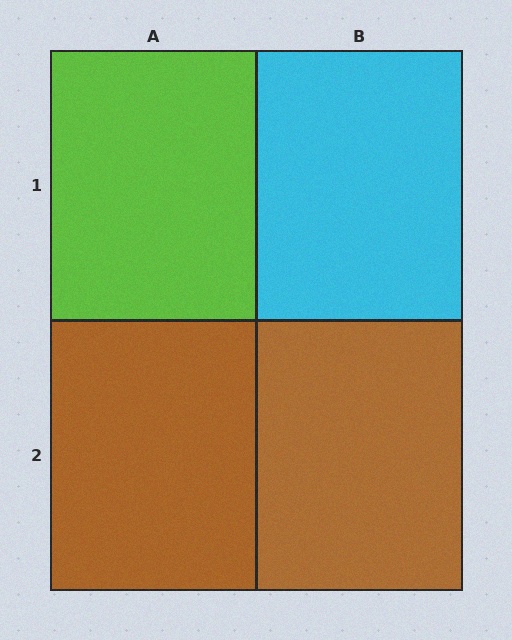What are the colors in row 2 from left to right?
Brown, brown.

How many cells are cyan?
1 cell is cyan.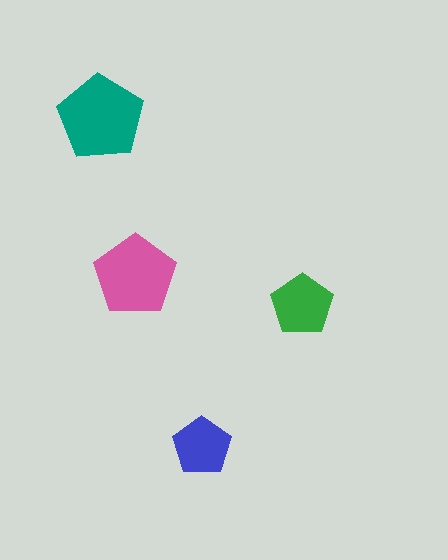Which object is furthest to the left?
The teal pentagon is leftmost.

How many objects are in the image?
There are 4 objects in the image.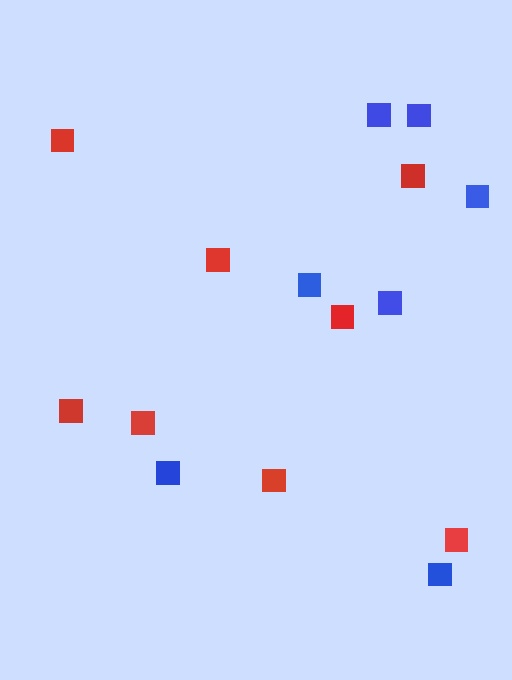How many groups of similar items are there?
There are 2 groups: one group of blue squares (7) and one group of red squares (8).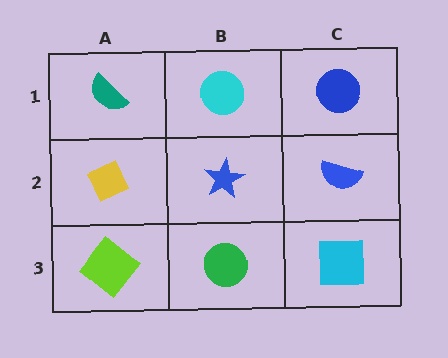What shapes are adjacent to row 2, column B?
A cyan circle (row 1, column B), a green circle (row 3, column B), a yellow diamond (row 2, column A), a blue semicircle (row 2, column C).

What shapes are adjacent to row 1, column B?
A blue star (row 2, column B), a teal semicircle (row 1, column A), a blue circle (row 1, column C).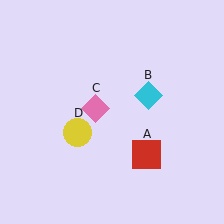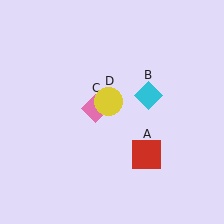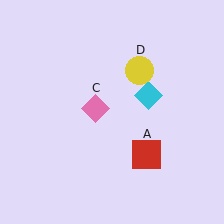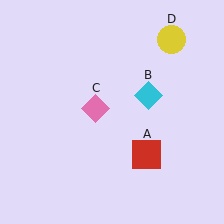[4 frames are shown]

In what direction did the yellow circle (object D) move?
The yellow circle (object D) moved up and to the right.